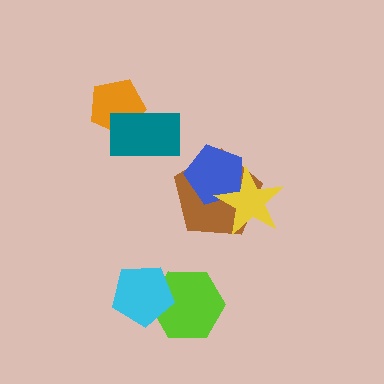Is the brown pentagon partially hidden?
Yes, it is partially covered by another shape.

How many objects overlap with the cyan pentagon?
1 object overlaps with the cyan pentagon.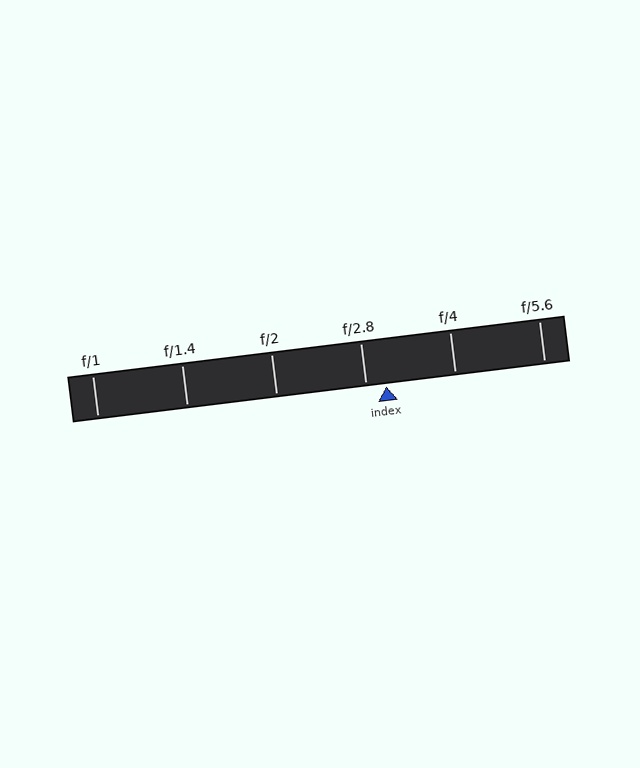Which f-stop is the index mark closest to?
The index mark is closest to f/2.8.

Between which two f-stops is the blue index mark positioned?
The index mark is between f/2.8 and f/4.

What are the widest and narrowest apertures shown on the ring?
The widest aperture shown is f/1 and the narrowest is f/5.6.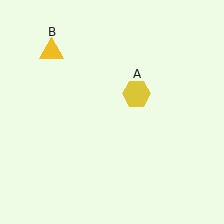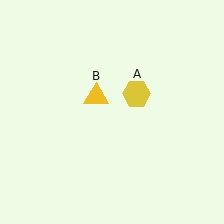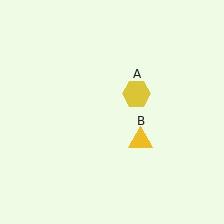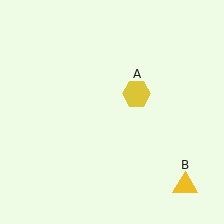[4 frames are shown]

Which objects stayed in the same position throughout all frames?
Yellow hexagon (object A) remained stationary.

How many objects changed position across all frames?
1 object changed position: yellow triangle (object B).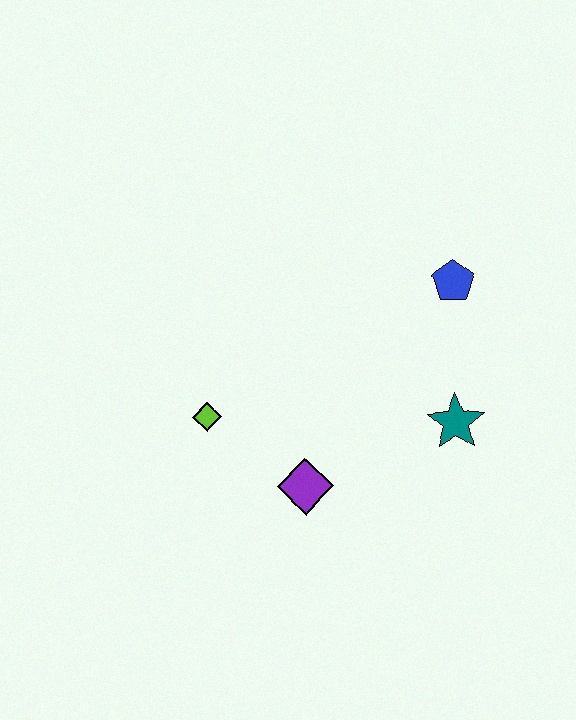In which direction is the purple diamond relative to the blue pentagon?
The purple diamond is below the blue pentagon.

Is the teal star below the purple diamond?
No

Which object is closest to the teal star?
The blue pentagon is closest to the teal star.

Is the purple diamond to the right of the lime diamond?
Yes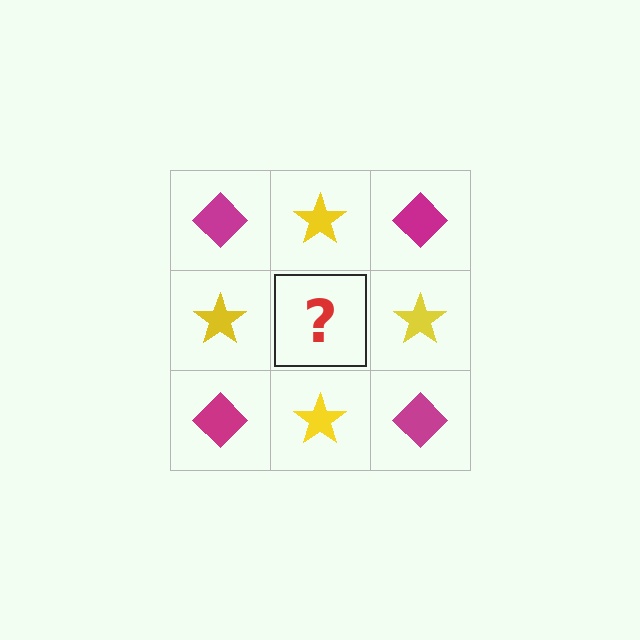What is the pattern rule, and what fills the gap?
The rule is that it alternates magenta diamond and yellow star in a checkerboard pattern. The gap should be filled with a magenta diamond.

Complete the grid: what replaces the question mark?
The question mark should be replaced with a magenta diamond.